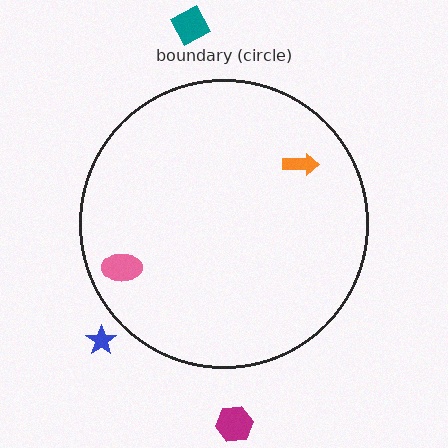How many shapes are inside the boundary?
2 inside, 3 outside.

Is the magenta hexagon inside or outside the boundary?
Outside.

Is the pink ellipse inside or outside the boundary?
Inside.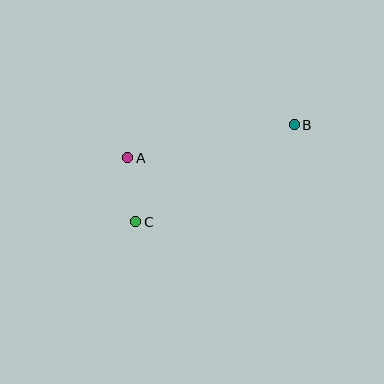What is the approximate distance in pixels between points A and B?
The distance between A and B is approximately 170 pixels.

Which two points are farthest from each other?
Points B and C are farthest from each other.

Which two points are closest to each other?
Points A and C are closest to each other.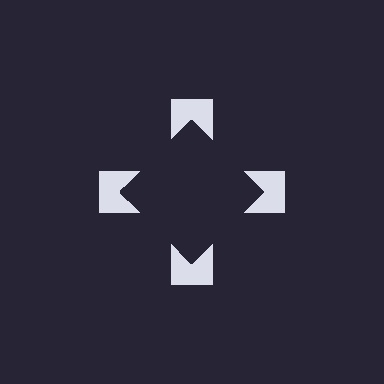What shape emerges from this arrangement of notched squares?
An illusory square — its edges are inferred from the aligned wedge cuts in the notched squares, not physically drawn.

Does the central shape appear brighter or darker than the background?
It typically appears slightly darker than the background, even though no actual brightness change is drawn.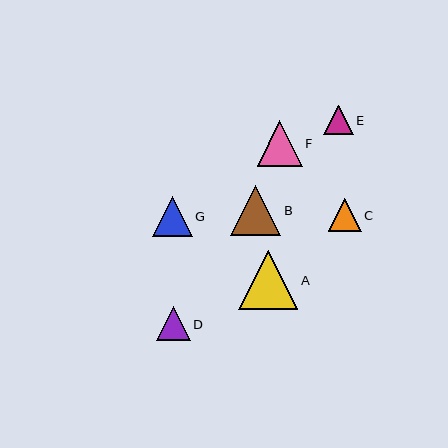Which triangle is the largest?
Triangle A is the largest with a size of approximately 59 pixels.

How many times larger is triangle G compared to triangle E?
Triangle G is approximately 1.3 times the size of triangle E.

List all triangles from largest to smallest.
From largest to smallest: A, B, F, G, D, C, E.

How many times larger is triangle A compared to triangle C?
Triangle A is approximately 1.8 times the size of triangle C.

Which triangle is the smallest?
Triangle E is the smallest with a size of approximately 29 pixels.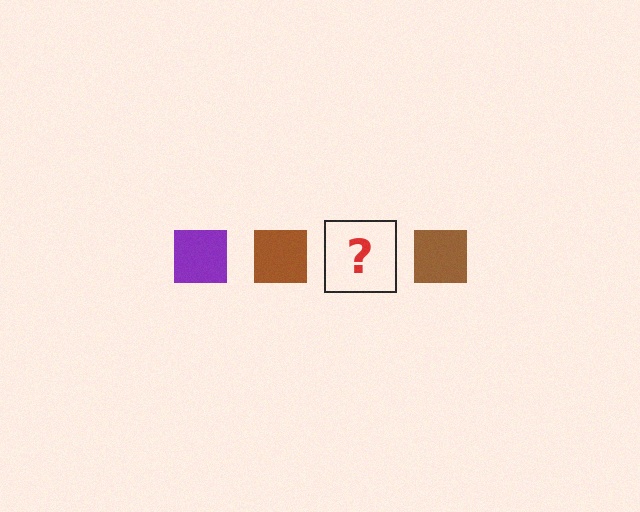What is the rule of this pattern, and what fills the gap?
The rule is that the pattern cycles through purple, brown squares. The gap should be filled with a purple square.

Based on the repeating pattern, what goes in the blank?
The blank should be a purple square.